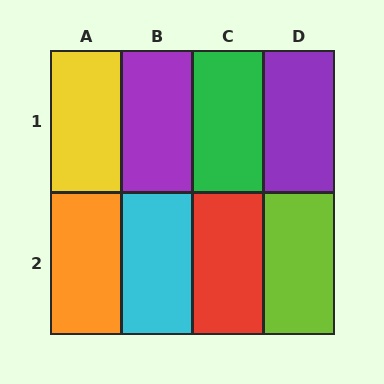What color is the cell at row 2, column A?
Orange.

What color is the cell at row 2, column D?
Lime.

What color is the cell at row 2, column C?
Red.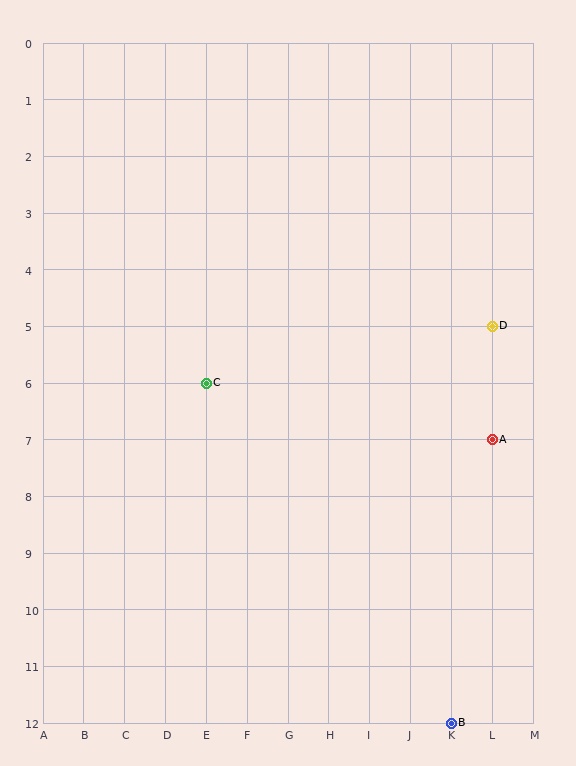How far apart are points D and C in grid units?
Points D and C are 7 columns and 1 row apart (about 7.1 grid units diagonally).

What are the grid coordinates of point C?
Point C is at grid coordinates (E, 6).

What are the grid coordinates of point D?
Point D is at grid coordinates (L, 5).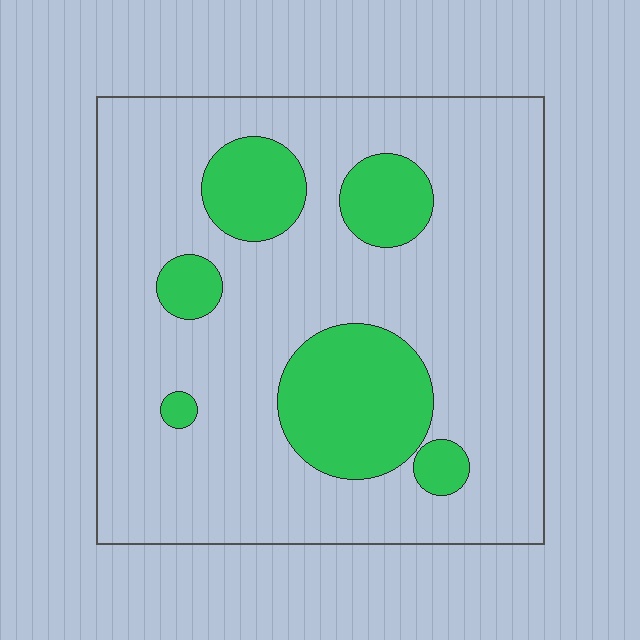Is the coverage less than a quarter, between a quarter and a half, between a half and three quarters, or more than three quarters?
Less than a quarter.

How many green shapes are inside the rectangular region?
6.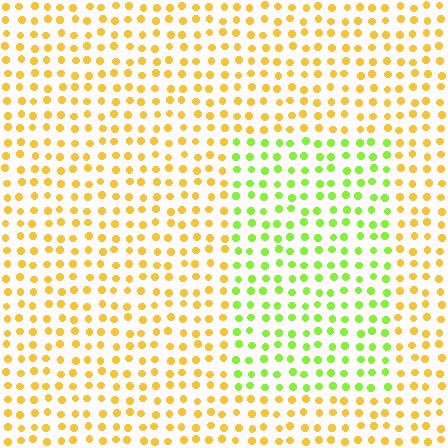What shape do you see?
I see a rectangle.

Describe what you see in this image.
The image is filled with small yellow elements in a uniform arrangement. A rectangle-shaped region is visible where the elements are tinted to a slightly different hue, forming a subtle color boundary.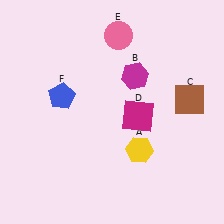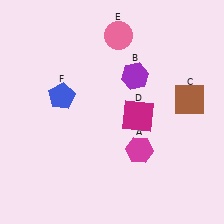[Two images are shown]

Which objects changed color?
A changed from yellow to magenta. B changed from magenta to purple.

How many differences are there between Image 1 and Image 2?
There are 2 differences between the two images.